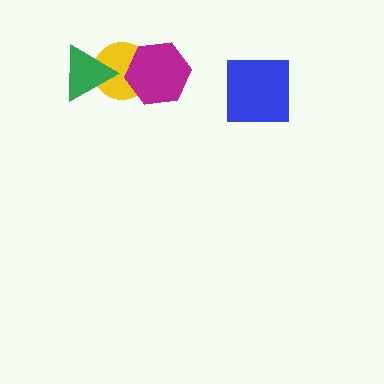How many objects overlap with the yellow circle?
2 objects overlap with the yellow circle.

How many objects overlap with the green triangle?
1 object overlaps with the green triangle.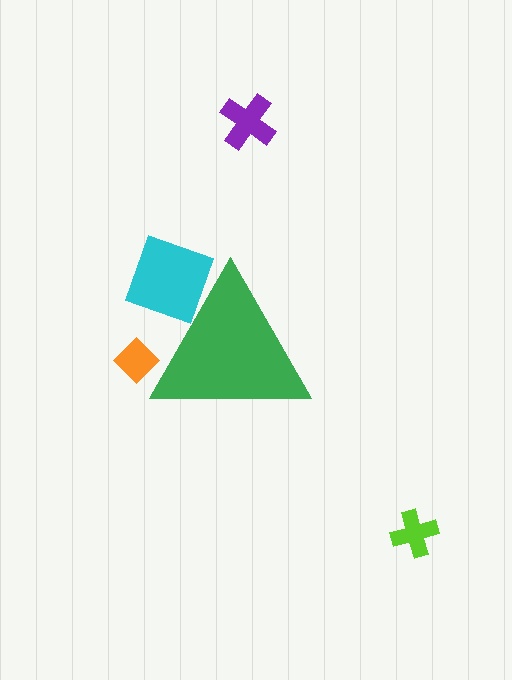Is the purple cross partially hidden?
No, the purple cross is fully visible.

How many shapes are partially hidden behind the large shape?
2 shapes are partially hidden.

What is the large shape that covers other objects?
A green triangle.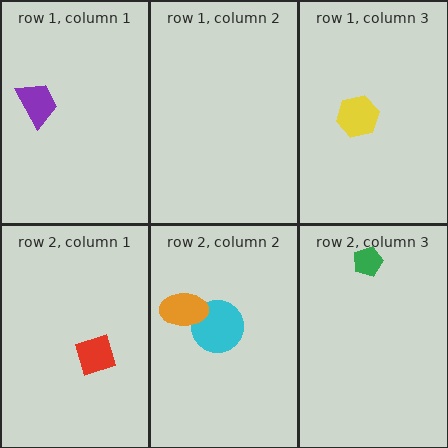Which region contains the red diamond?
The row 2, column 1 region.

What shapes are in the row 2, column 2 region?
The cyan circle, the orange ellipse.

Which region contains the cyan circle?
The row 2, column 2 region.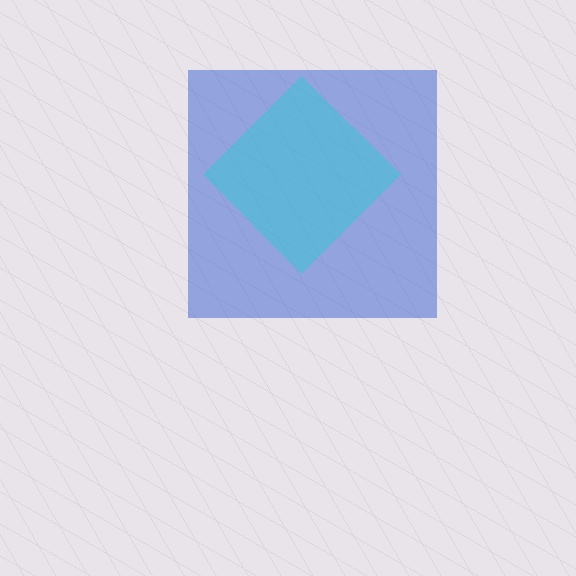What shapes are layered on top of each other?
The layered shapes are: a blue square, a cyan diamond.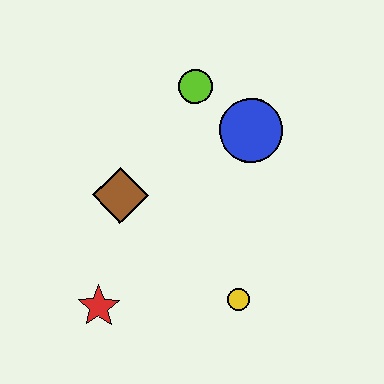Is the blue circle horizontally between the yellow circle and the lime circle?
No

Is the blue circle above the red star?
Yes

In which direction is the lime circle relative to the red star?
The lime circle is above the red star.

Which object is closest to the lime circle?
The blue circle is closest to the lime circle.